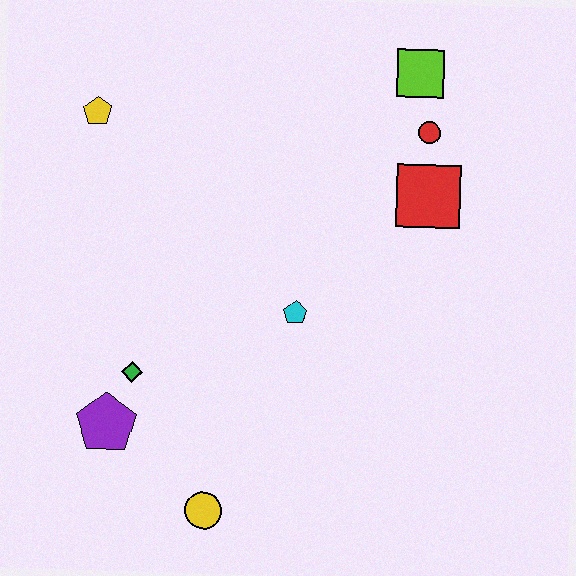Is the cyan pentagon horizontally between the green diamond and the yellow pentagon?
No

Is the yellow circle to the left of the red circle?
Yes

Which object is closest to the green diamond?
The purple pentagon is closest to the green diamond.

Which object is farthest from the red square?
The purple pentagon is farthest from the red square.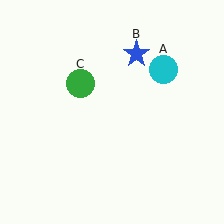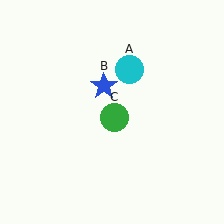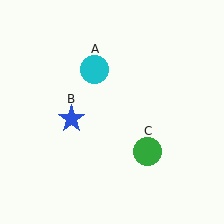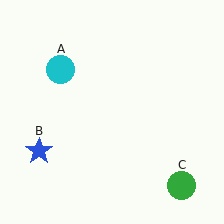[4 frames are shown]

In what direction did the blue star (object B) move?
The blue star (object B) moved down and to the left.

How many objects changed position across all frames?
3 objects changed position: cyan circle (object A), blue star (object B), green circle (object C).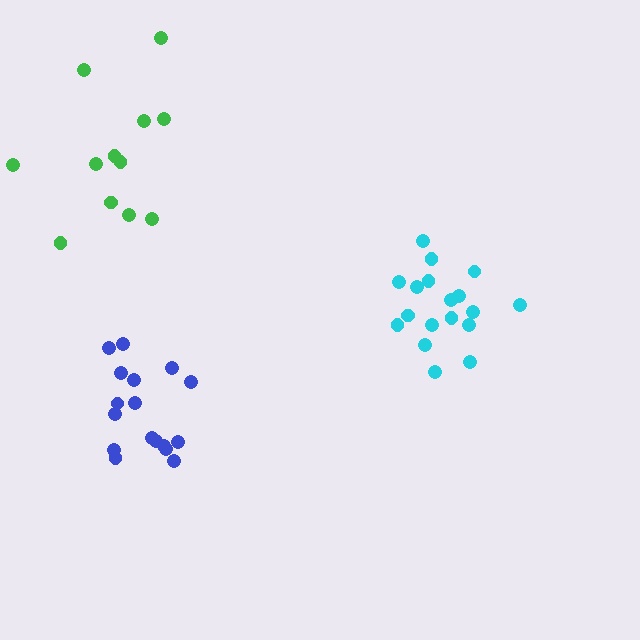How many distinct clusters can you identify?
There are 3 distinct clusters.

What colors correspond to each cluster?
The clusters are colored: cyan, green, blue.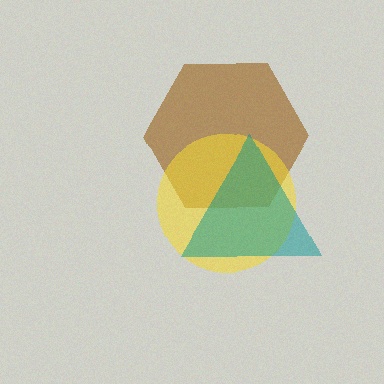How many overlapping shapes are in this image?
There are 3 overlapping shapes in the image.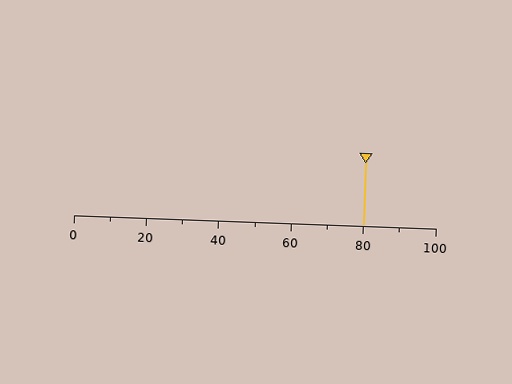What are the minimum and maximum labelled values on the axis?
The axis runs from 0 to 100.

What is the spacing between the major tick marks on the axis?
The major ticks are spaced 20 apart.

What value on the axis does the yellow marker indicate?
The marker indicates approximately 80.